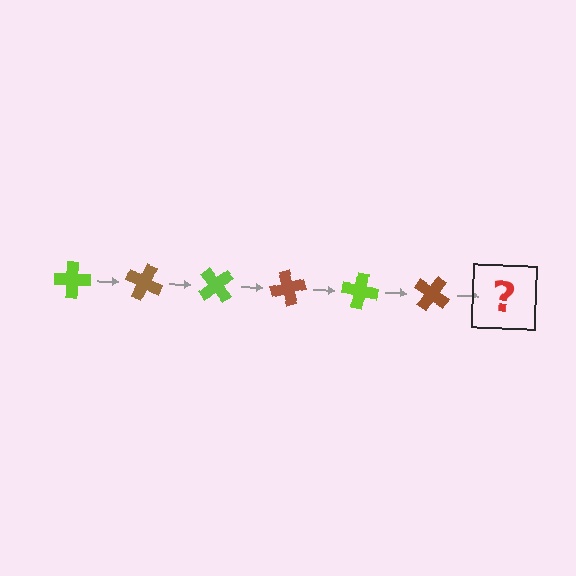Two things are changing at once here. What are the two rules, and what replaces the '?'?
The two rules are that it rotates 25 degrees each step and the color cycles through lime and brown. The '?' should be a lime cross, rotated 150 degrees from the start.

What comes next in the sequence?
The next element should be a lime cross, rotated 150 degrees from the start.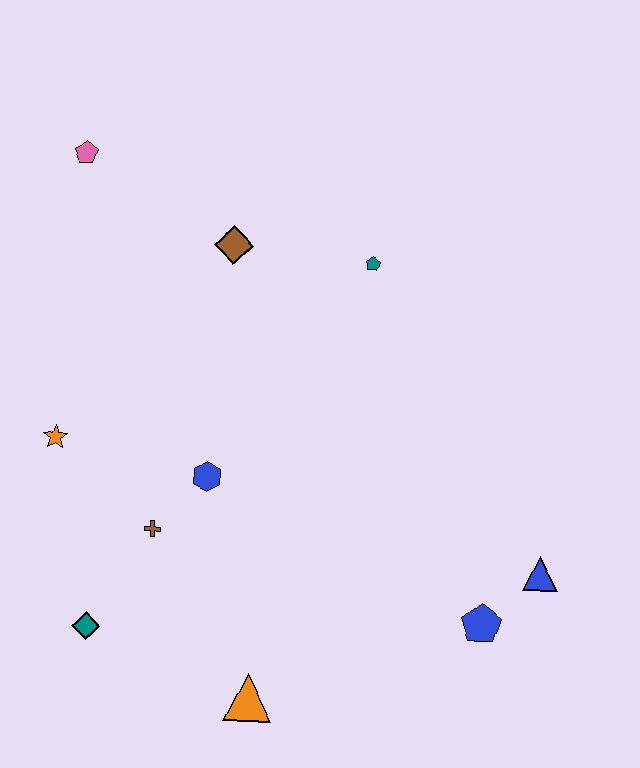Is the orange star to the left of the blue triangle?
Yes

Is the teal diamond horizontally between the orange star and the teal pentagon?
Yes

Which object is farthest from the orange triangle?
The pink pentagon is farthest from the orange triangle.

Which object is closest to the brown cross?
The blue hexagon is closest to the brown cross.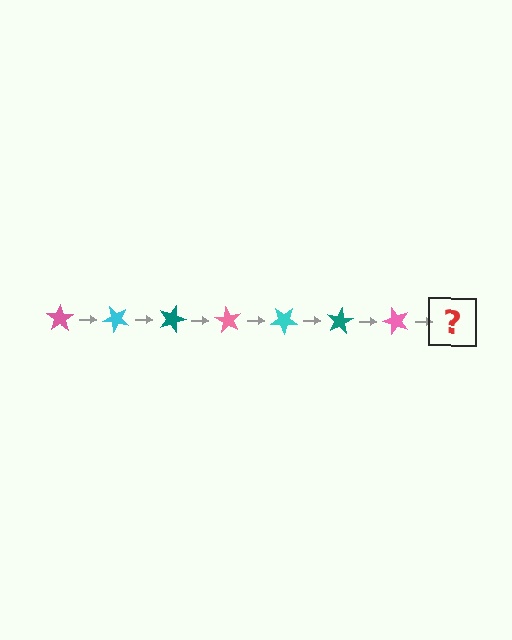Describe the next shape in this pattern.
It should be a cyan star, rotated 315 degrees from the start.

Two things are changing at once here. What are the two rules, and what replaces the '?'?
The two rules are that it rotates 45 degrees each step and the color cycles through pink, cyan, and teal. The '?' should be a cyan star, rotated 315 degrees from the start.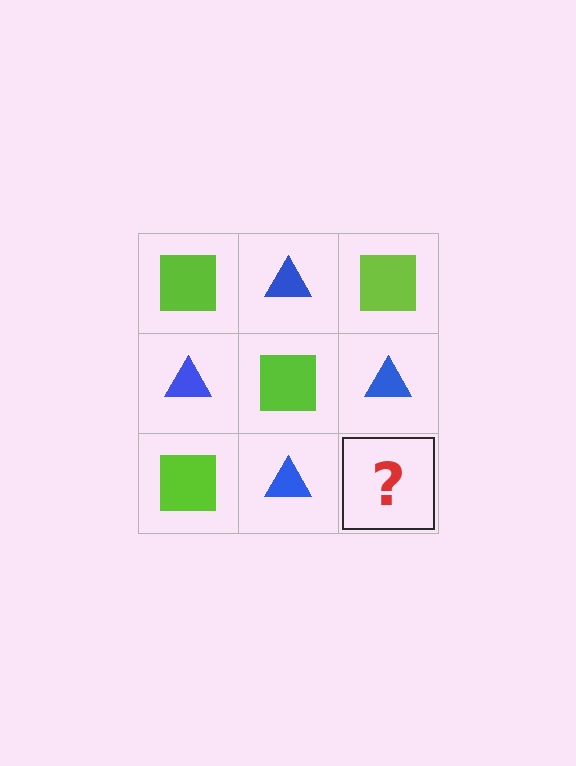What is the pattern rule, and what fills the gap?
The rule is that it alternates lime square and blue triangle in a checkerboard pattern. The gap should be filled with a lime square.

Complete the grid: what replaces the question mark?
The question mark should be replaced with a lime square.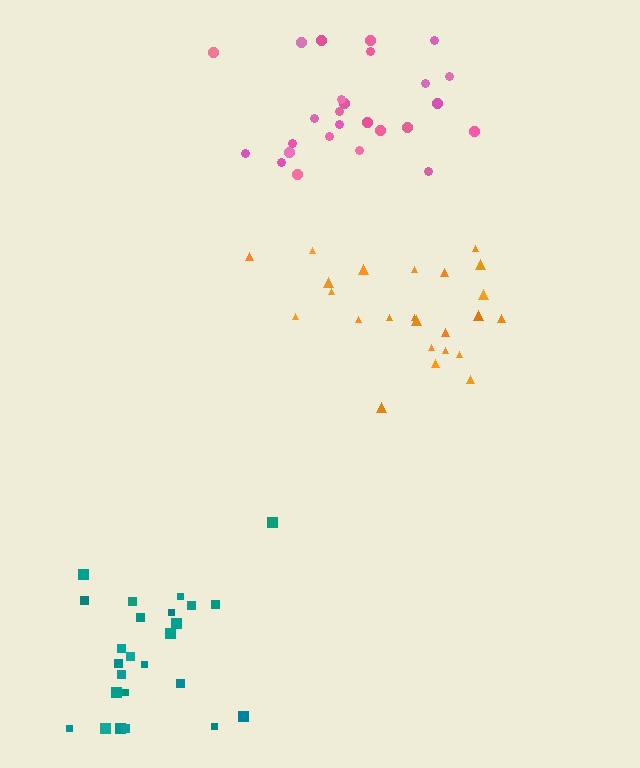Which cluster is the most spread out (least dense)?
Orange.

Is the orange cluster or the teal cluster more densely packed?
Teal.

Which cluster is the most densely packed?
Pink.